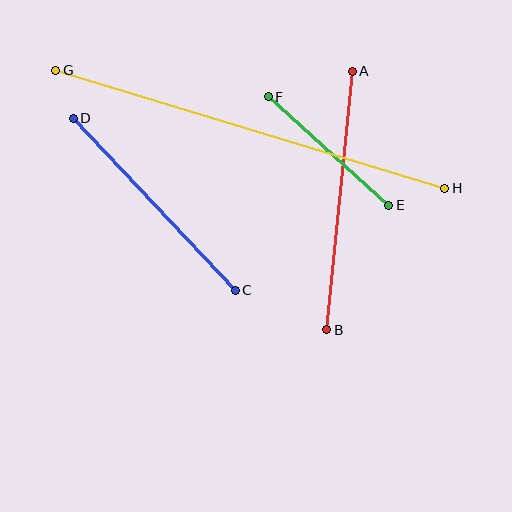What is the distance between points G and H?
The distance is approximately 407 pixels.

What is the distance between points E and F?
The distance is approximately 162 pixels.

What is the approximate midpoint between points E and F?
The midpoint is at approximately (328, 151) pixels.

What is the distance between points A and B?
The distance is approximately 260 pixels.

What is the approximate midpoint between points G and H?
The midpoint is at approximately (250, 129) pixels.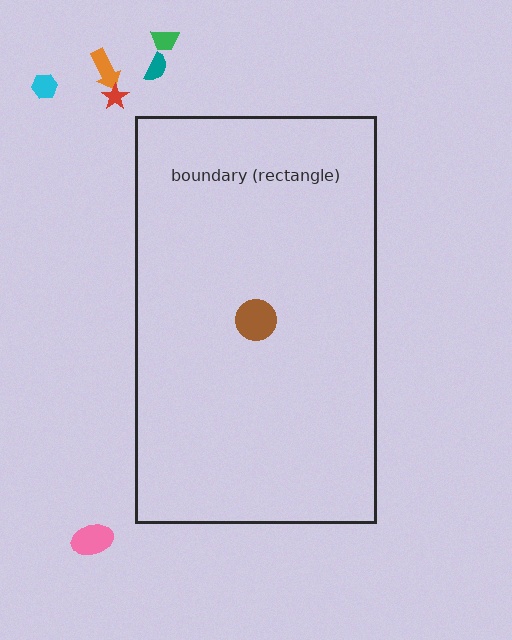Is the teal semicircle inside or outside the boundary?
Outside.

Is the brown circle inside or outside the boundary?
Inside.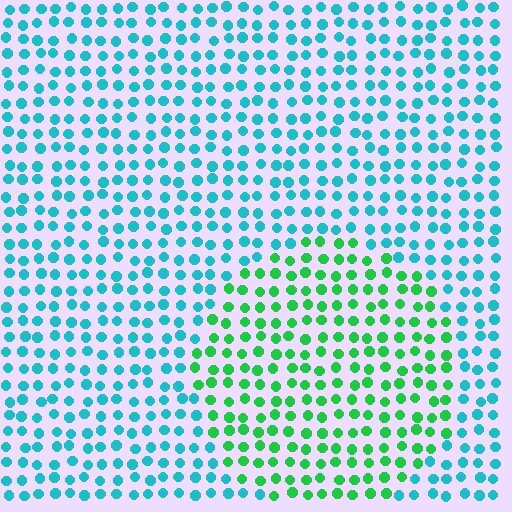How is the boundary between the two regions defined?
The boundary is defined purely by a slight shift in hue (about 51 degrees). Spacing, size, and orientation are identical on both sides.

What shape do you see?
I see a circle.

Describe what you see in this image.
The image is filled with small cyan elements in a uniform arrangement. A circle-shaped region is visible where the elements are tinted to a slightly different hue, forming a subtle color boundary.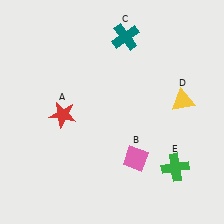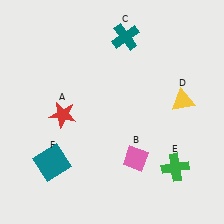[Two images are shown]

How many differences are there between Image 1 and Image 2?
There is 1 difference between the two images.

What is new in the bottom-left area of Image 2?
A teal square (F) was added in the bottom-left area of Image 2.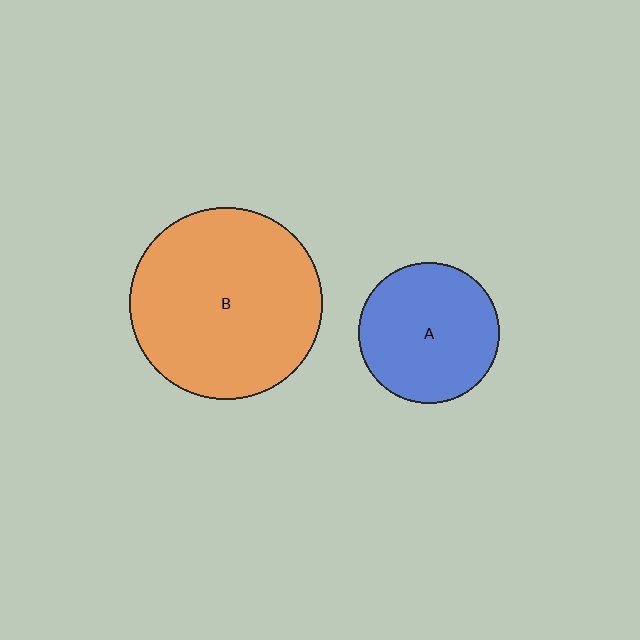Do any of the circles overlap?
No, none of the circles overlap.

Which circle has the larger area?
Circle B (orange).